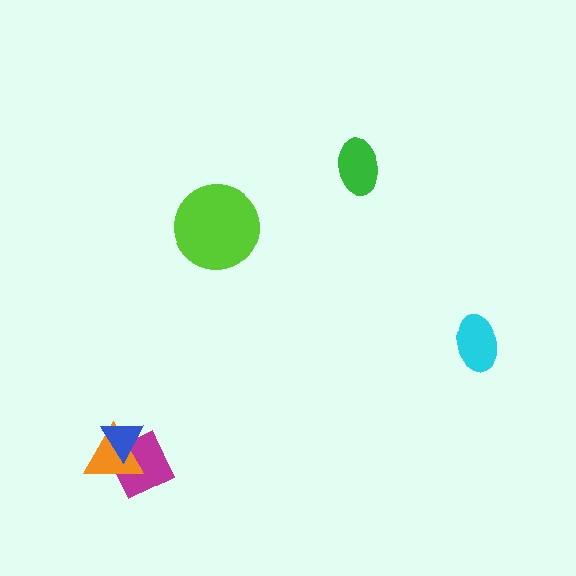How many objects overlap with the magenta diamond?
2 objects overlap with the magenta diamond.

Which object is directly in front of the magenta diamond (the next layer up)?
The orange triangle is directly in front of the magenta diamond.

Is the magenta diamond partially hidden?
Yes, it is partially covered by another shape.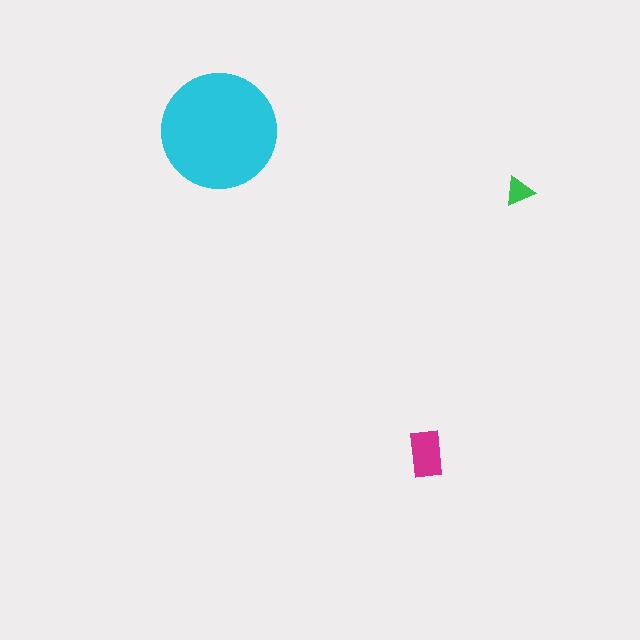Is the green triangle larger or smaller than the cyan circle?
Smaller.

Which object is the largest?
The cyan circle.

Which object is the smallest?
The green triangle.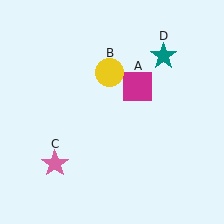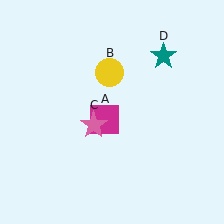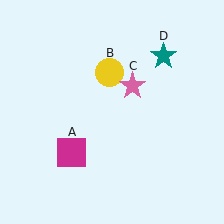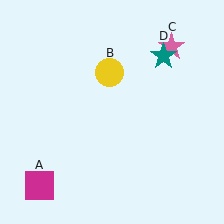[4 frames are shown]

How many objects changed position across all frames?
2 objects changed position: magenta square (object A), pink star (object C).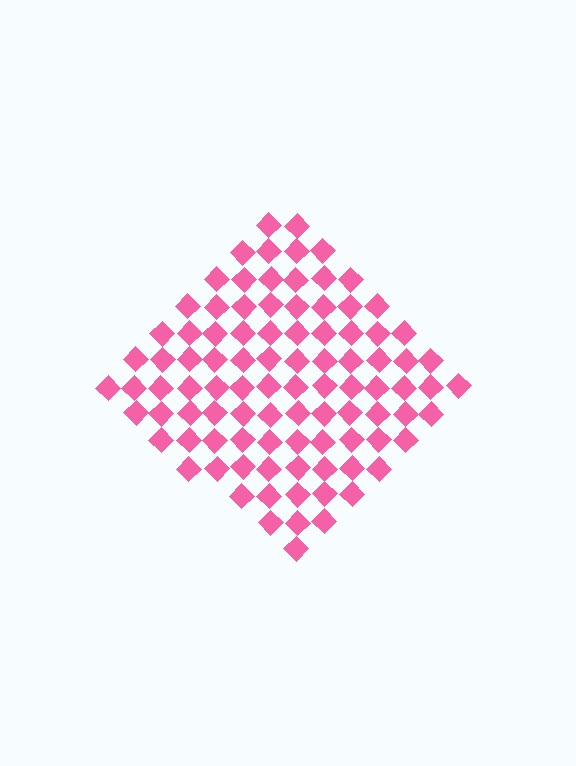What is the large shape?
The large shape is a diamond.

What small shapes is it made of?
It is made of small diamonds.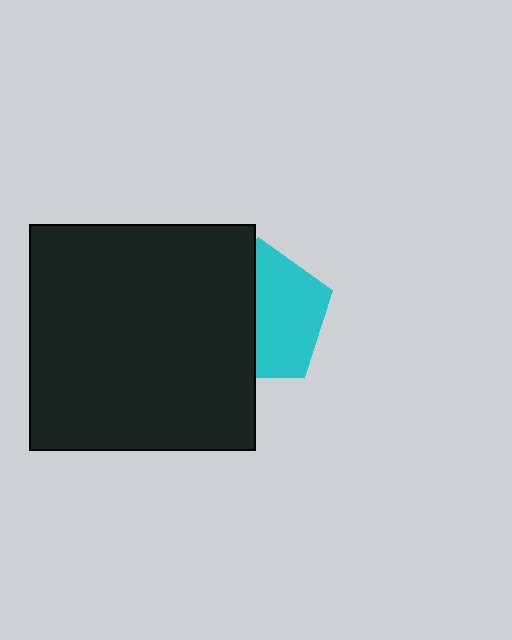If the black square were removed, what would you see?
You would see the complete cyan pentagon.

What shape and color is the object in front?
The object in front is a black square.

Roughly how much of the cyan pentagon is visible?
About half of it is visible (roughly 53%).